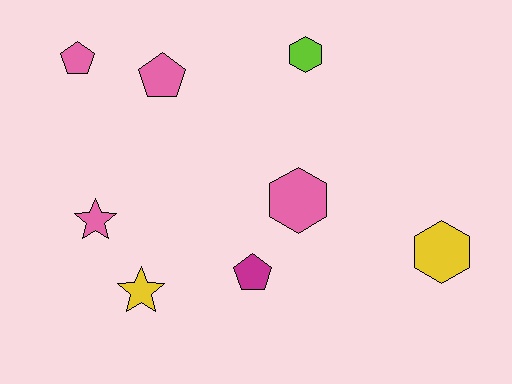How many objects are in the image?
There are 8 objects.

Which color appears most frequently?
Pink, with 4 objects.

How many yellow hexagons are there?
There is 1 yellow hexagon.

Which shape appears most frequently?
Hexagon, with 3 objects.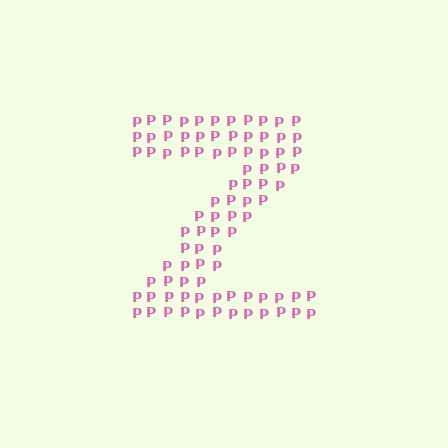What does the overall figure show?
The overall figure shows the letter Z.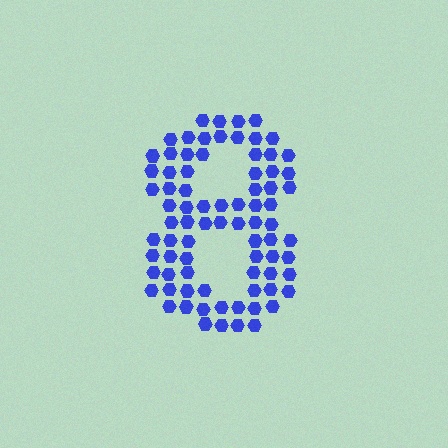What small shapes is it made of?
It is made of small hexagons.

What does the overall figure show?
The overall figure shows the digit 8.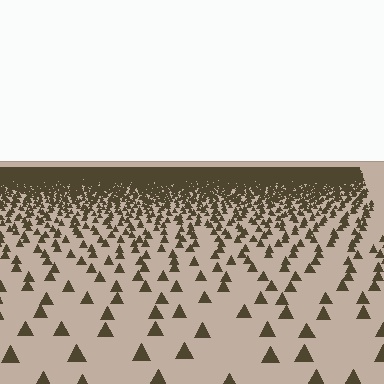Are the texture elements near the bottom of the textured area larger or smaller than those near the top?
Larger. Near the bottom, elements are closer to the viewer and appear at a bigger on-screen size.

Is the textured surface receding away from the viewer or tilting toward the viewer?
The surface is receding away from the viewer. Texture elements get smaller and denser toward the top.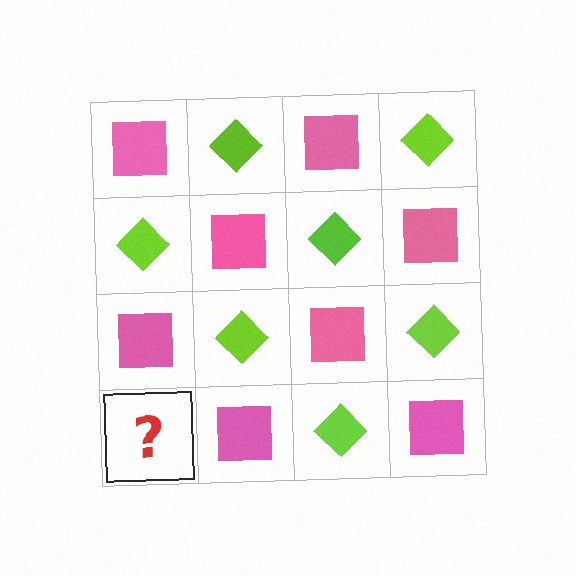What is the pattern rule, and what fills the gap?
The rule is that it alternates pink square and lime diamond in a checkerboard pattern. The gap should be filled with a lime diamond.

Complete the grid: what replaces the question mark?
The question mark should be replaced with a lime diamond.